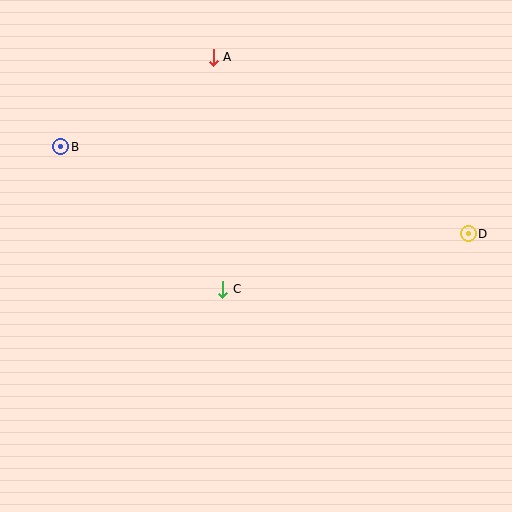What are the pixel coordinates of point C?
Point C is at (223, 289).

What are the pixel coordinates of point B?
Point B is at (61, 147).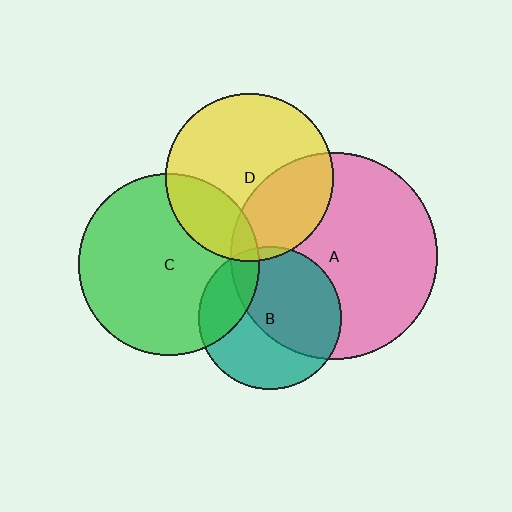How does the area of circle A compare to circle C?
Approximately 1.3 times.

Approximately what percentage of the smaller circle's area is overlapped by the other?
Approximately 35%.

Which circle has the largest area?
Circle A (pink).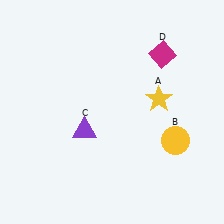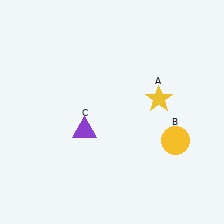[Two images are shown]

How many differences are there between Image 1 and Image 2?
There is 1 difference between the two images.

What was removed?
The magenta diamond (D) was removed in Image 2.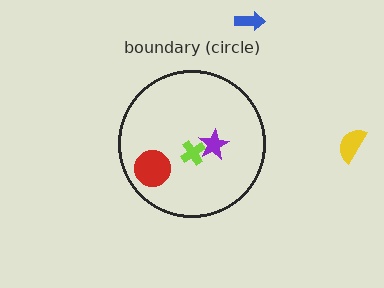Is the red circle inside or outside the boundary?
Inside.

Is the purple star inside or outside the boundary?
Inside.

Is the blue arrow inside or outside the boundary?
Outside.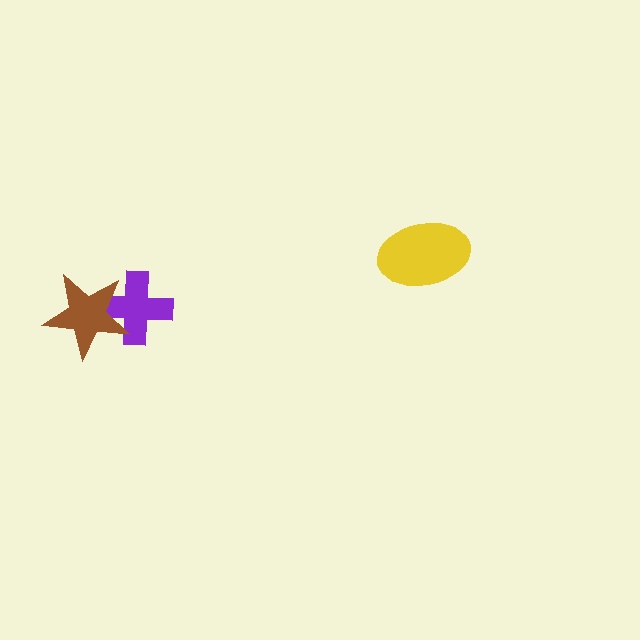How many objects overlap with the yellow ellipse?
0 objects overlap with the yellow ellipse.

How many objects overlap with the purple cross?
1 object overlaps with the purple cross.